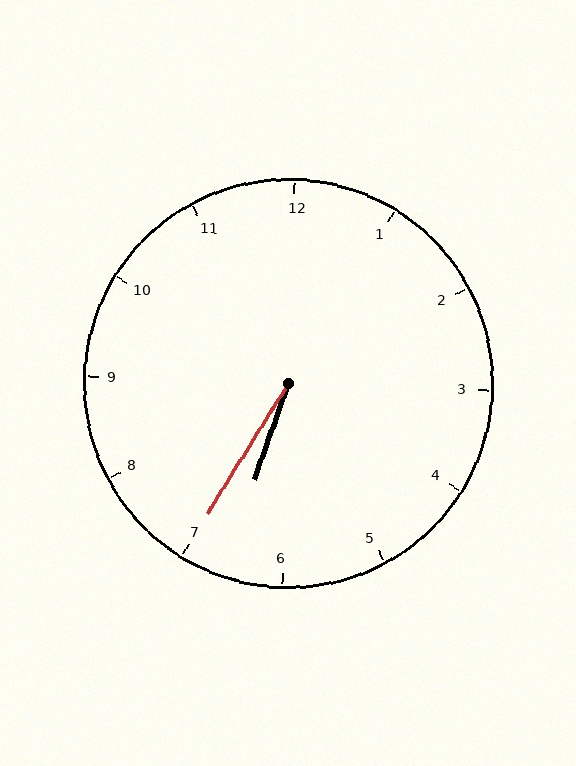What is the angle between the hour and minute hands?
Approximately 12 degrees.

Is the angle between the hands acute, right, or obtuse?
It is acute.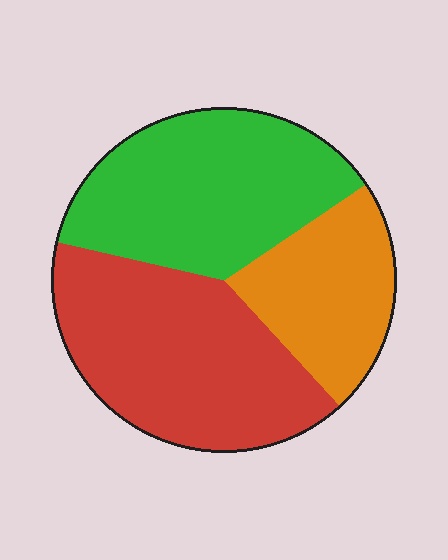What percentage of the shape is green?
Green takes up about three eighths (3/8) of the shape.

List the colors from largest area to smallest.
From largest to smallest: red, green, orange.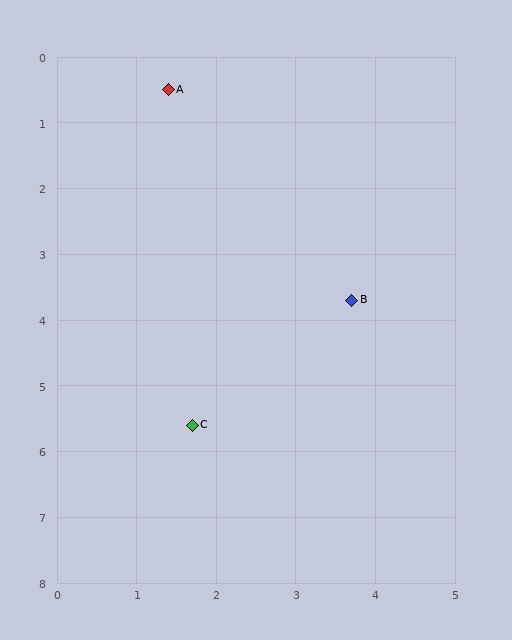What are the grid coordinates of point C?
Point C is at approximately (1.7, 5.6).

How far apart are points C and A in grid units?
Points C and A are about 5.1 grid units apart.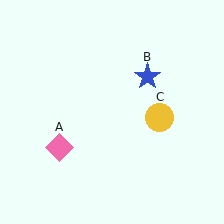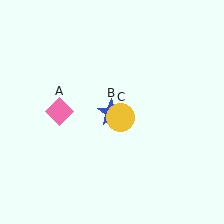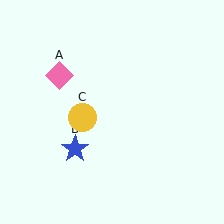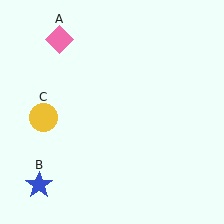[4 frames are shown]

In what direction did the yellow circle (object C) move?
The yellow circle (object C) moved left.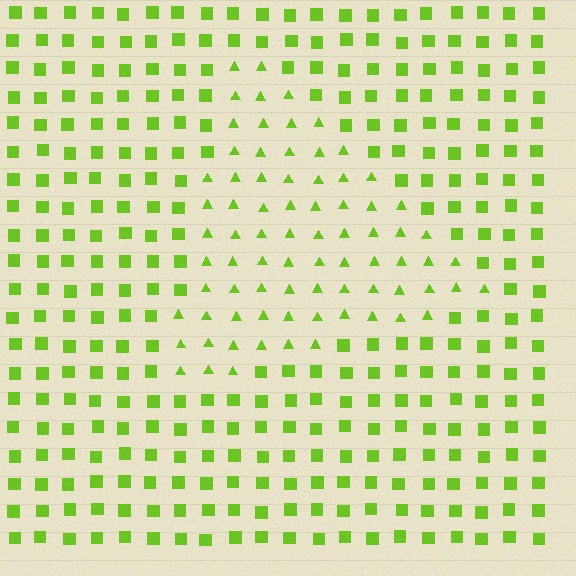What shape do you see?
I see a triangle.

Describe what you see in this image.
The image is filled with small lime elements arranged in a uniform grid. A triangle-shaped region contains triangles, while the surrounding area contains squares. The boundary is defined purely by the change in element shape.